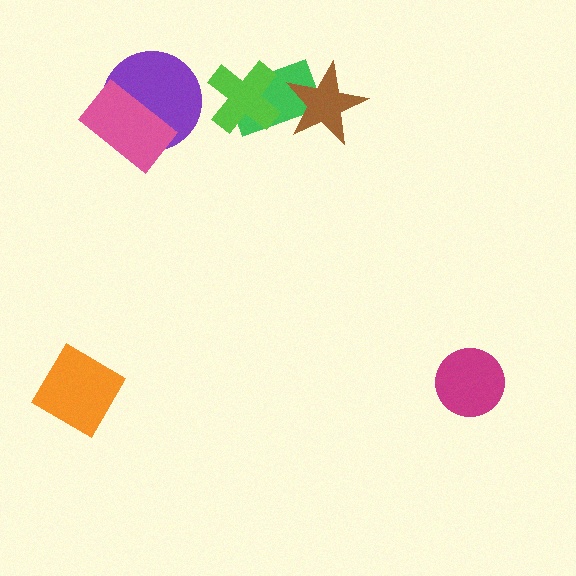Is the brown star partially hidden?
No, no other shape covers it.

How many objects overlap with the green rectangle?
2 objects overlap with the green rectangle.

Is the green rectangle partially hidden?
Yes, it is partially covered by another shape.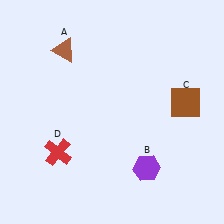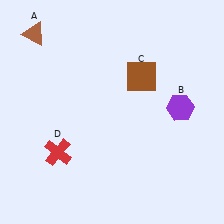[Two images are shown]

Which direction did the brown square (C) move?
The brown square (C) moved left.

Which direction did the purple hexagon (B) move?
The purple hexagon (B) moved up.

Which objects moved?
The objects that moved are: the brown triangle (A), the purple hexagon (B), the brown square (C).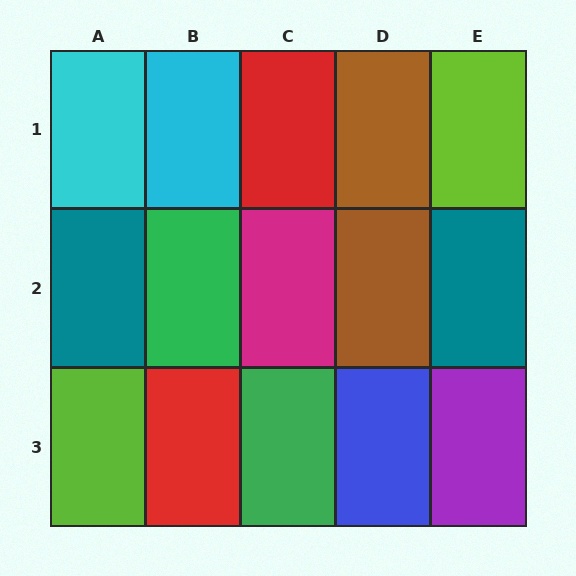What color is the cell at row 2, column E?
Teal.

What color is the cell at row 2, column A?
Teal.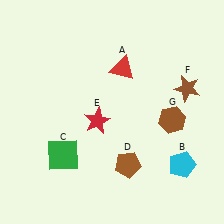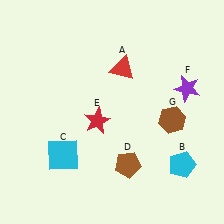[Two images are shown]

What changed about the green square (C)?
In Image 1, C is green. In Image 2, it changed to cyan.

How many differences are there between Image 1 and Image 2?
There are 2 differences between the two images.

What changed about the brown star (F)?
In Image 1, F is brown. In Image 2, it changed to purple.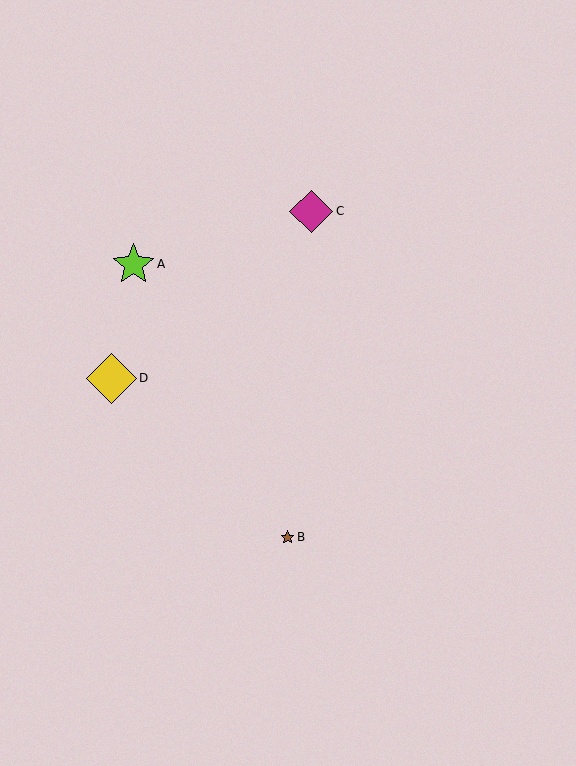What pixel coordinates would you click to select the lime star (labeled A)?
Click at (134, 264) to select the lime star A.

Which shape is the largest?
The yellow diamond (labeled D) is the largest.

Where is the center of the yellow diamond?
The center of the yellow diamond is at (111, 378).